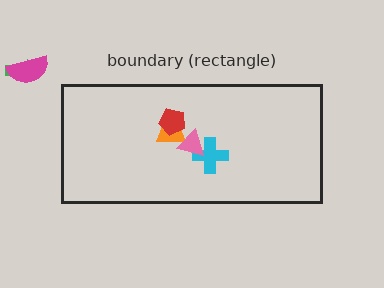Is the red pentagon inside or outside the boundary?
Inside.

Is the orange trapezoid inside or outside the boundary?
Inside.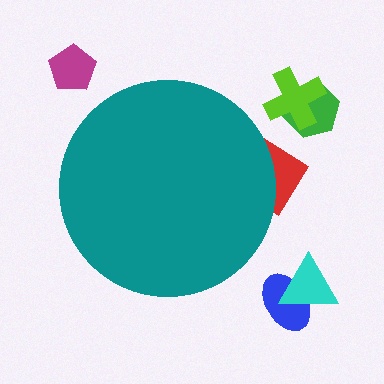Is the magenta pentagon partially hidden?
No, the magenta pentagon is fully visible.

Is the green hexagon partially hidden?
No, the green hexagon is fully visible.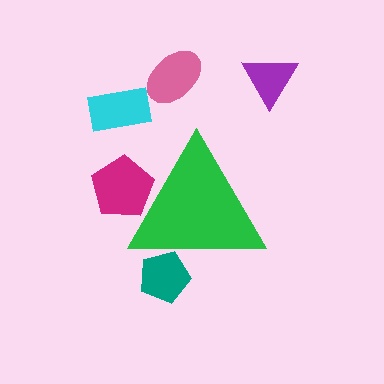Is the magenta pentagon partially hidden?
Yes, the magenta pentagon is partially hidden behind the green triangle.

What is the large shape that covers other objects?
A green triangle.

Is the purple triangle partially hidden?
No, the purple triangle is fully visible.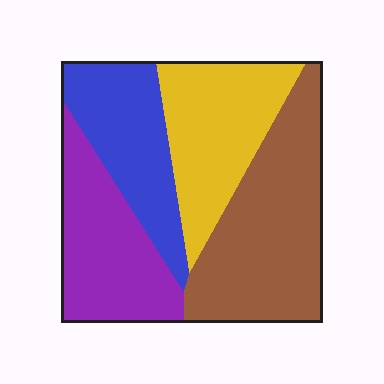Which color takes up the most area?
Brown, at roughly 35%.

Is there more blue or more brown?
Brown.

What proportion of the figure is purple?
Purple covers about 25% of the figure.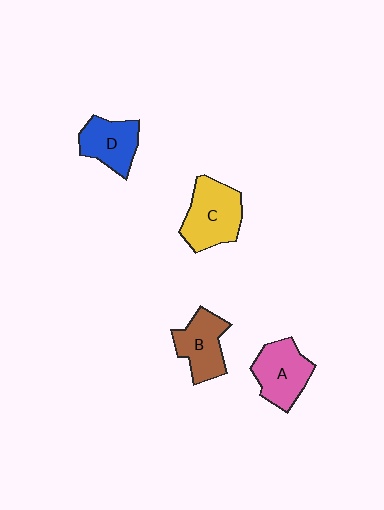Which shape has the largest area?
Shape C (yellow).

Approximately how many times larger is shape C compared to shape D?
Approximately 1.3 times.